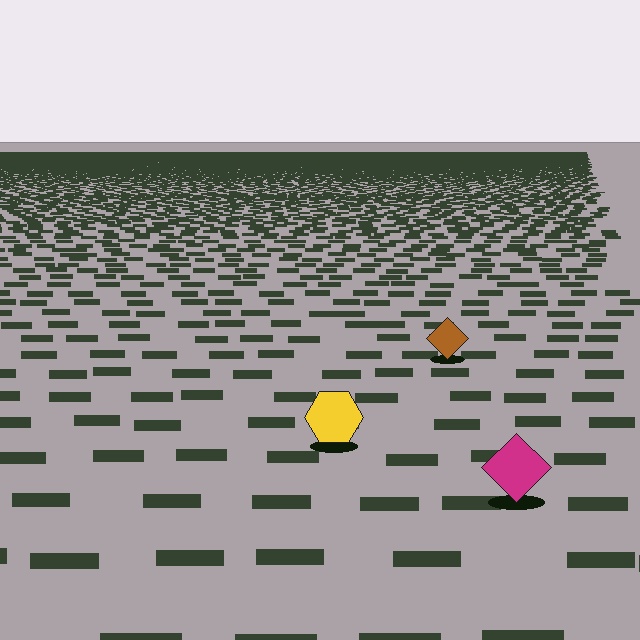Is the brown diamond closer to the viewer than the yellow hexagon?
No. The yellow hexagon is closer — you can tell from the texture gradient: the ground texture is coarser near it.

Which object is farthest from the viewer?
The brown diamond is farthest from the viewer. It appears smaller and the ground texture around it is denser.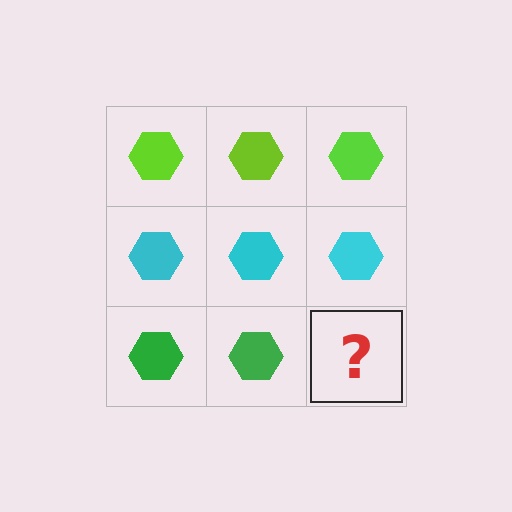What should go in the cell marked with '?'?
The missing cell should contain a green hexagon.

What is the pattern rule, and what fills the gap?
The rule is that each row has a consistent color. The gap should be filled with a green hexagon.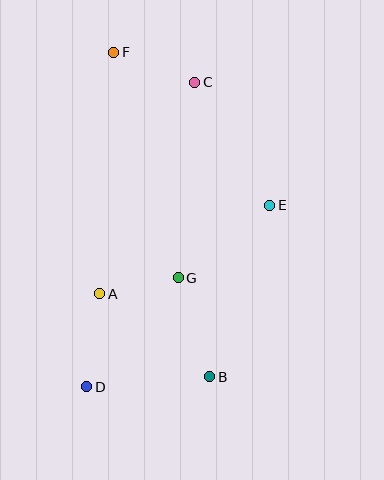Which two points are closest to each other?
Points A and G are closest to each other.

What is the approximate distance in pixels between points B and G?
The distance between B and G is approximately 104 pixels.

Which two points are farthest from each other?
Points B and F are farthest from each other.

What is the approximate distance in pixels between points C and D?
The distance between C and D is approximately 323 pixels.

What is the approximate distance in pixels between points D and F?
The distance between D and F is approximately 335 pixels.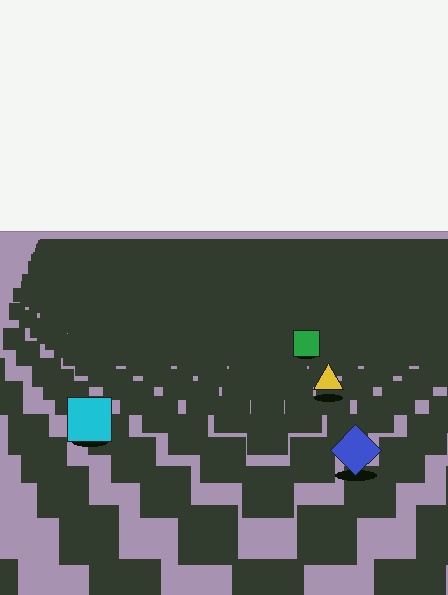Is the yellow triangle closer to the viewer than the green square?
Yes. The yellow triangle is closer — you can tell from the texture gradient: the ground texture is coarser near it.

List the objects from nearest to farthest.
From nearest to farthest: the blue diamond, the cyan square, the yellow triangle, the green square.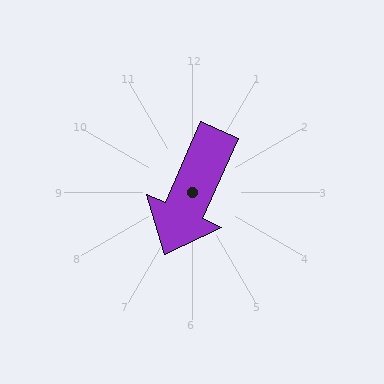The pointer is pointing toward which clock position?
Roughly 7 o'clock.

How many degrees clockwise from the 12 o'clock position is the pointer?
Approximately 204 degrees.